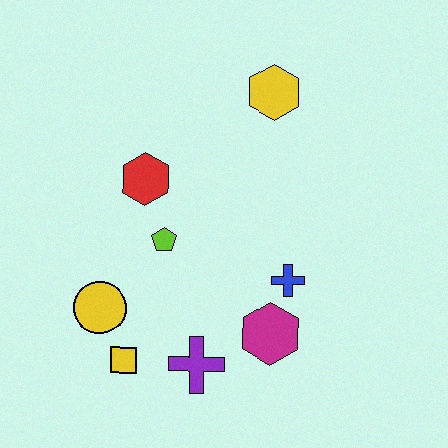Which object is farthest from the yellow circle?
The yellow hexagon is farthest from the yellow circle.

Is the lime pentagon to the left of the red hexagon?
No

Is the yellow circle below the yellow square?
No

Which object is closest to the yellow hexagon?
The red hexagon is closest to the yellow hexagon.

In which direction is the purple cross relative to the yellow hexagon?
The purple cross is below the yellow hexagon.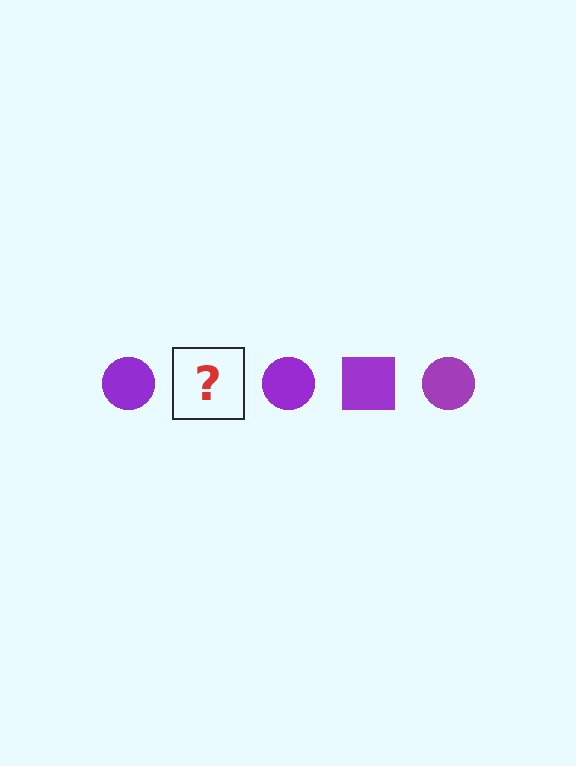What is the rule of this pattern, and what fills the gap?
The rule is that the pattern cycles through circle, square shapes in purple. The gap should be filled with a purple square.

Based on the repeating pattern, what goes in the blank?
The blank should be a purple square.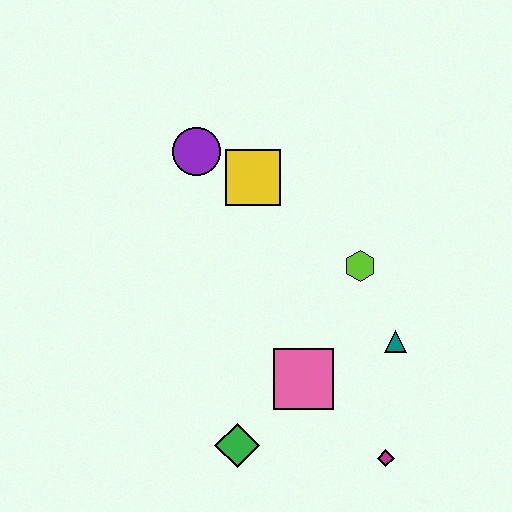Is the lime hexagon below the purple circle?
Yes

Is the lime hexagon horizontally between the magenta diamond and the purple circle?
Yes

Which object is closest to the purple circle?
The yellow square is closest to the purple circle.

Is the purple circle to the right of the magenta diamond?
No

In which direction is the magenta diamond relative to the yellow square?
The magenta diamond is below the yellow square.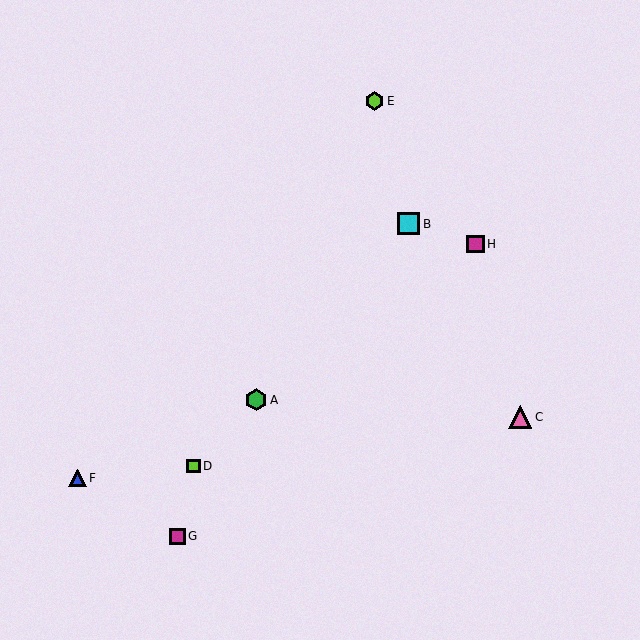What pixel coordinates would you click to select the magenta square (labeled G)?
Click at (178, 536) to select the magenta square G.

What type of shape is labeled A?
Shape A is a green hexagon.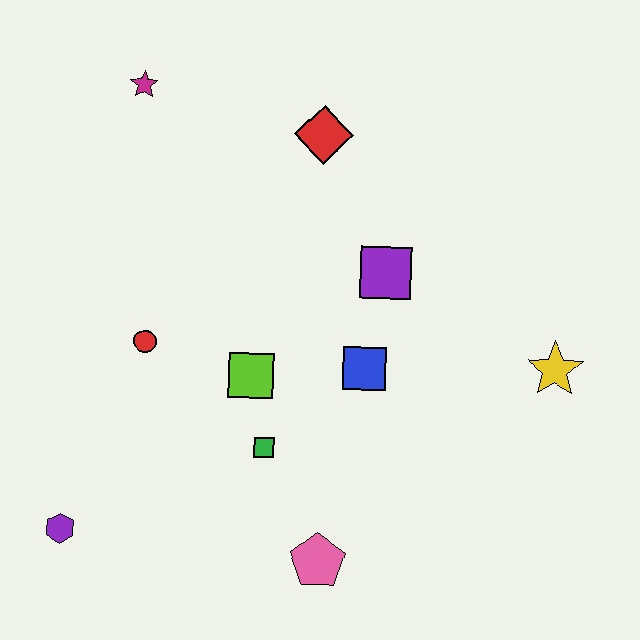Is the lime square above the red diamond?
No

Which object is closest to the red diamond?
The purple square is closest to the red diamond.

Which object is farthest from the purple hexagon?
The yellow star is farthest from the purple hexagon.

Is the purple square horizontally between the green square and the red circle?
No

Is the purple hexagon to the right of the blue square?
No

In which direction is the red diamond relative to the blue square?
The red diamond is above the blue square.